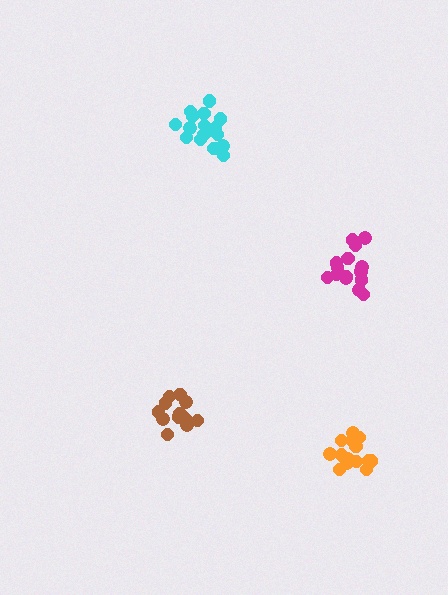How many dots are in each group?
Group 1: 14 dots, Group 2: 16 dots, Group 3: 17 dots, Group 4: 17 dots (64 total).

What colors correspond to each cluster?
The clusters are colored: brown, magenta, cyan, orange.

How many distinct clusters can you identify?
There are 4 distinct clusters.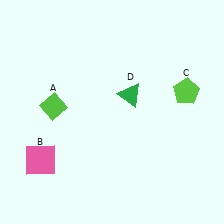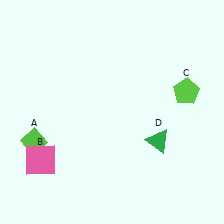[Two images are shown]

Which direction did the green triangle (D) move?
The green triangle (D) moved down.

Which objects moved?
The objects that moved are: the lime diamond (A), the green triangle (D).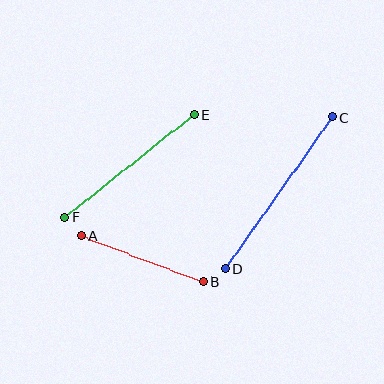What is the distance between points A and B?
The distance is approximately 130 pixels.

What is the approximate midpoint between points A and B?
The midpoint is at approximately (142, 258) pixels.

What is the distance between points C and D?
The distance is approximately 185 pixels.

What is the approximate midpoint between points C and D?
The midpoint is at approximately (279, 193) pixels.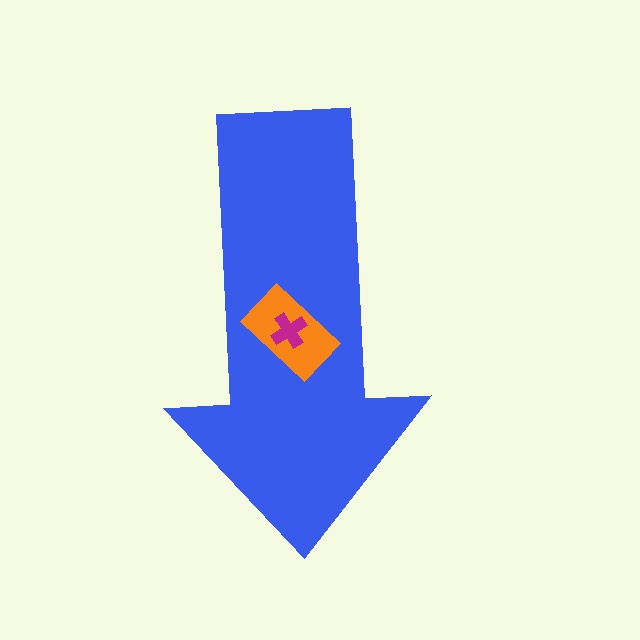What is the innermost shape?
The magenta cross.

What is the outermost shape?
The blue arrow.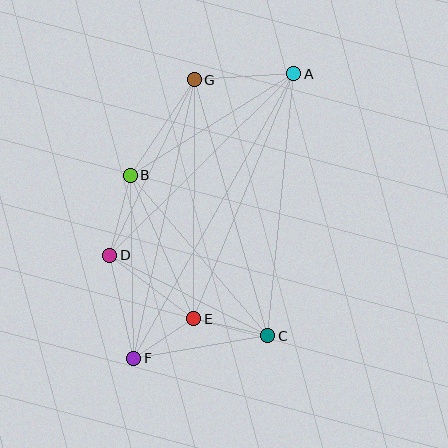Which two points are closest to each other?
Points E and F are closest to each other.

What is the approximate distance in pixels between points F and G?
The distance between F and G is approximately 285 pixels.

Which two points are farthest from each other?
Points A and F are farthest from each other.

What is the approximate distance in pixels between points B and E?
The distance between B and E is approximately 157 pixels.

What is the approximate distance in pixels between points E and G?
The distance between E and G is approximately 239 pixels.